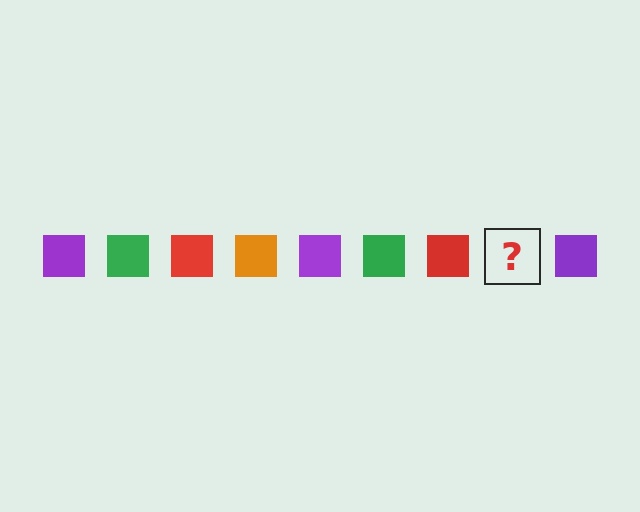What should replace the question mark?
The question mark should be replaced with an orange square.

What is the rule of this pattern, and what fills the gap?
The rule is that the pattern cycles through purple, green, red, orange squares. The gap should be filled with an orange square.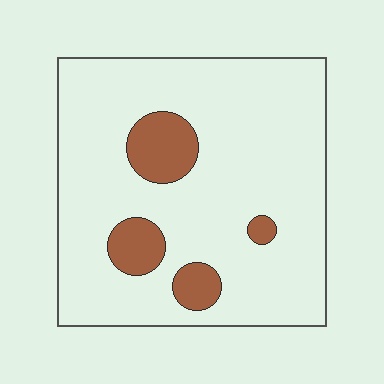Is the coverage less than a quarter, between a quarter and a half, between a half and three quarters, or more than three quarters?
Less than a quarter.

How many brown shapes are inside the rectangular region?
4.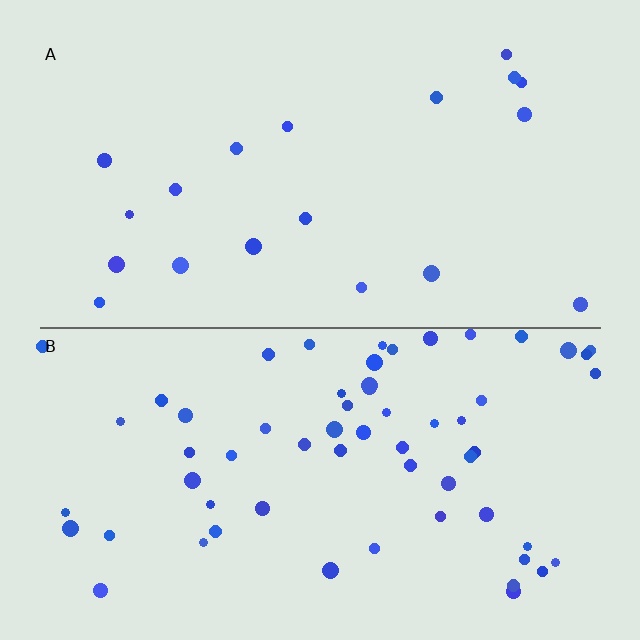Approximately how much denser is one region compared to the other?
Approximately 3.2× — region B over region A.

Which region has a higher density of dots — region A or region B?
B (the bottom).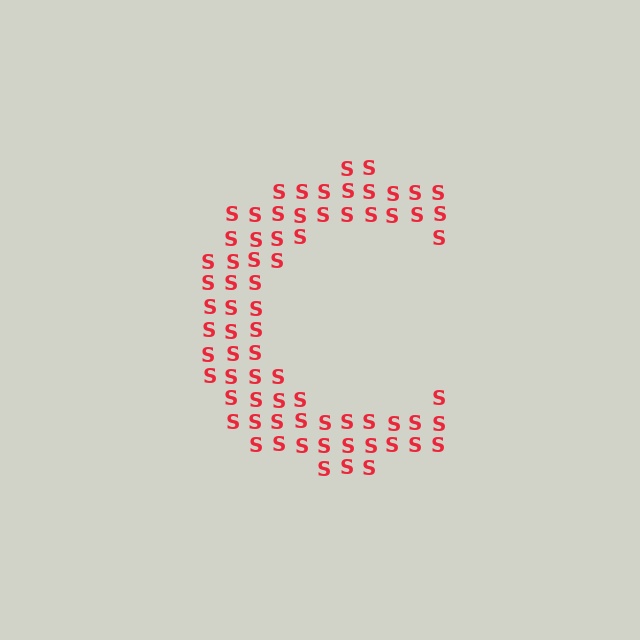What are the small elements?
The small elements are letter S's.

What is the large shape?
The large shape is the letter C.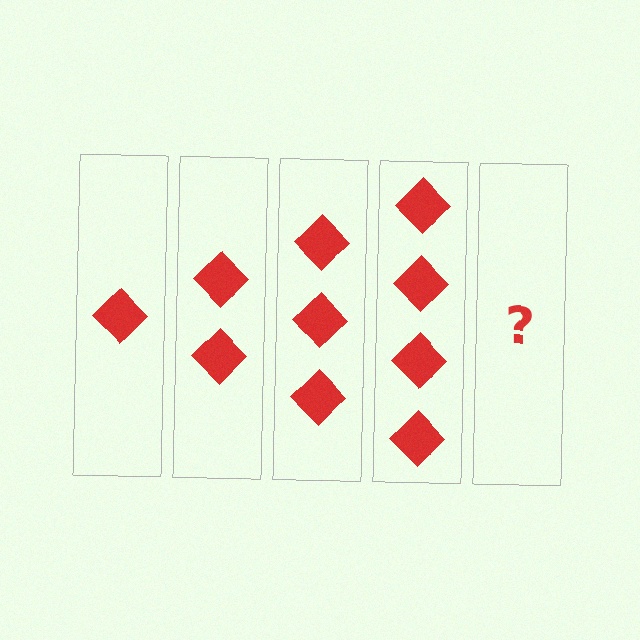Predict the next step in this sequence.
The next step is 5 diamonds.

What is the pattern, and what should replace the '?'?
The pattern is that each step adds one more diamond. The '?' should be 5 diamonds.